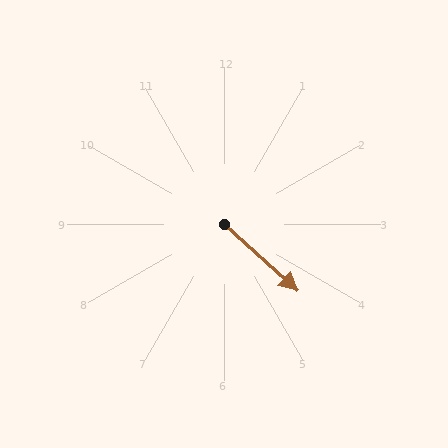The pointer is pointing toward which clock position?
Roughly 4 o'clock.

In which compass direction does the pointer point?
Southeast.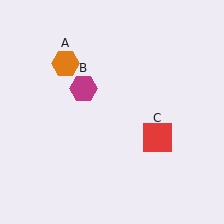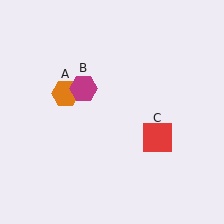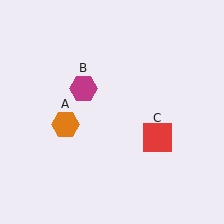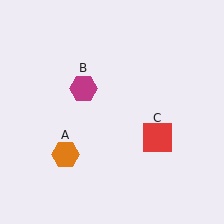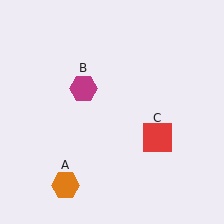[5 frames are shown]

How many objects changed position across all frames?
1 object changed position: orange hexagon (object A).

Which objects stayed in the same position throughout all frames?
Magenta hexagon (object B) and red square (object C) remained stationary.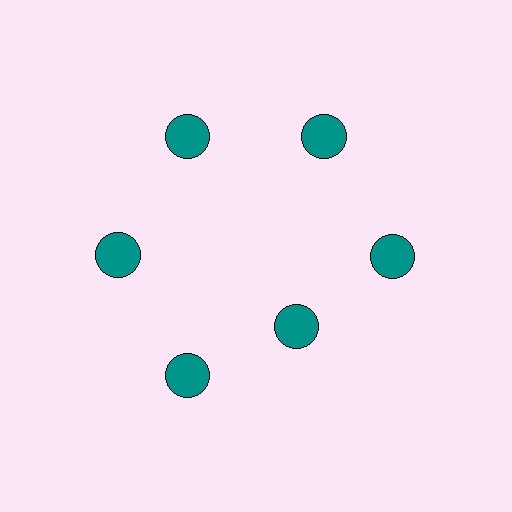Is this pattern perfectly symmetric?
No. The 6 teal circles are arranged in a ring, but one element near the 5 o'clock position is pulled inward toward the center, breaking the 6-fold rotational symmetry.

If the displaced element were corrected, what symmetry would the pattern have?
It would have 6-fold rotational symmetry — the pattern would map onto itself every 60 degrees.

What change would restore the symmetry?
The symmetry would be restored by moving it outward, back onto the ring so that all 6 circles sit at equal angles and equal distance from the center.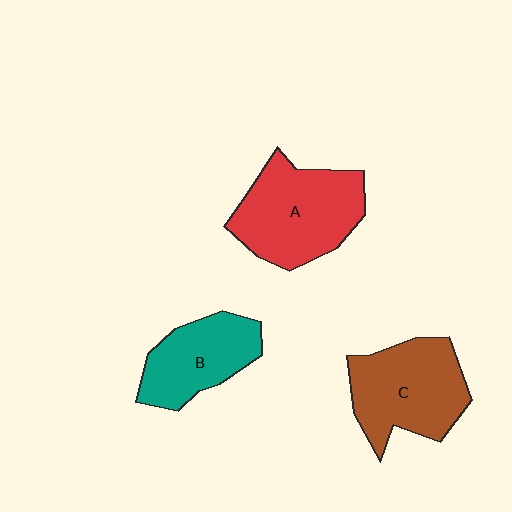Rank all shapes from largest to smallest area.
From largest to smallest: A (red), C (brown), B (teal).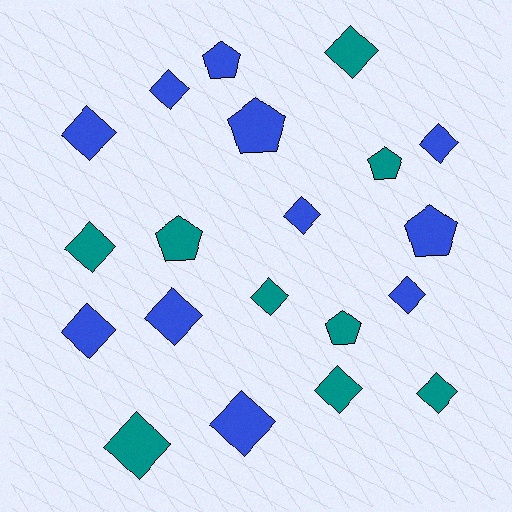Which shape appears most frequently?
Diamond, with 14 objects.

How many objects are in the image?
There are 20 objects.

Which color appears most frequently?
Blue, with 11 objects.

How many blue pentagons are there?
There are 3 blue pentagons.